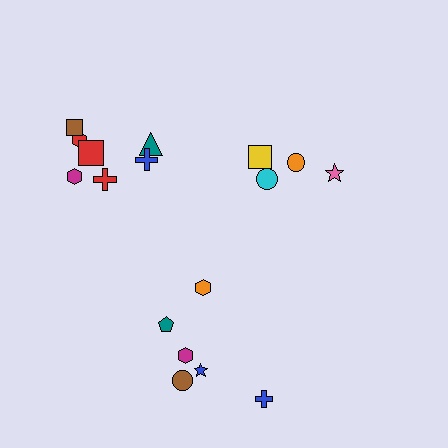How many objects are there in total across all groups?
There are 17 objects.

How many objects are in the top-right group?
There are 4 objects.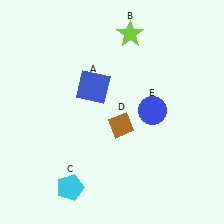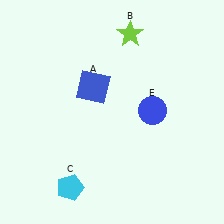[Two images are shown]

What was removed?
The brown diamond (D) was removed in Image 2.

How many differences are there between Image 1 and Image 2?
There is 1 difference between the two images.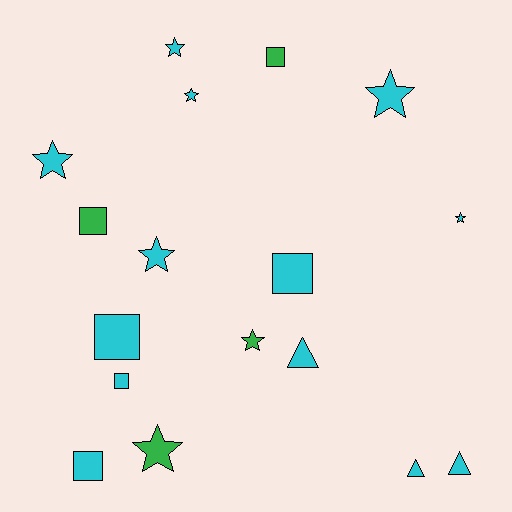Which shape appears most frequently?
Star, with 8 objects.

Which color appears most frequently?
Cyan, with 13 objects.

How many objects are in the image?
There are 17 objects.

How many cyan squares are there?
There are 4 cyan squares.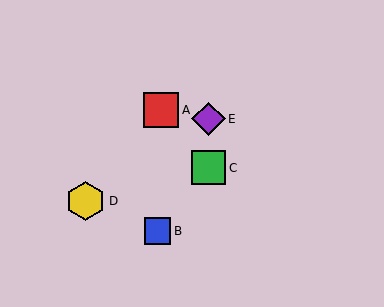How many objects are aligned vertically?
2 objects (C, E) are aligned vertically.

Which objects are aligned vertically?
Objects C, E are aligned vertically.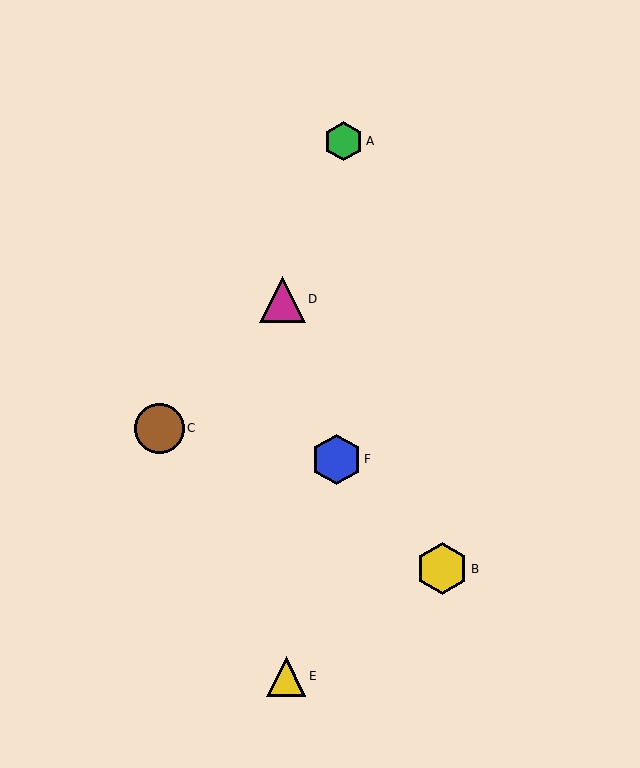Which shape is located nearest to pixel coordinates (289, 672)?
The yellow triangle (labeled E) at (286, 676) is nearest to that location.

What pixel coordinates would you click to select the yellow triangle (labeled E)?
Click at (286, 676) to select the yellow triangle E.